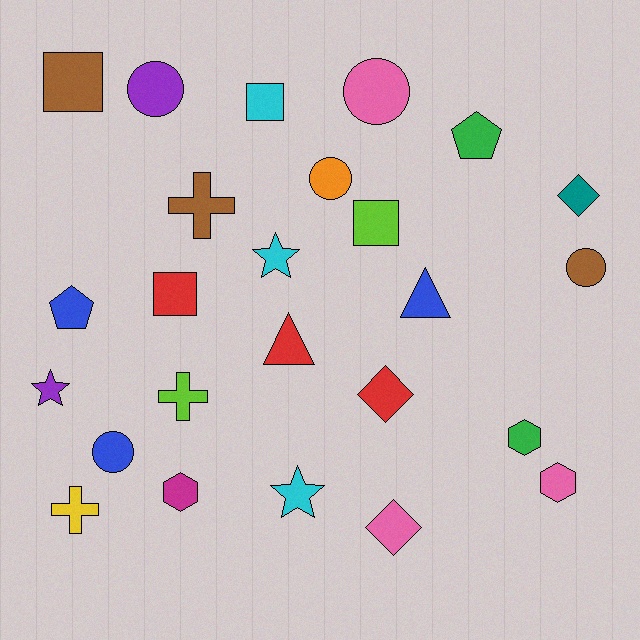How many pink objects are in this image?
There are 3 pink objects.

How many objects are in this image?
There are 25 objects.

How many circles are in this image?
There are 5 circles.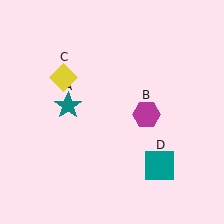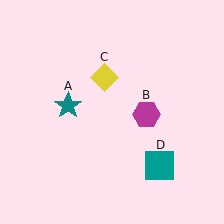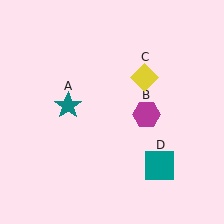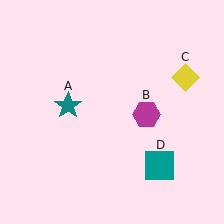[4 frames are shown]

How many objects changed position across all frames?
1 object changed position: yellow diamond (object C).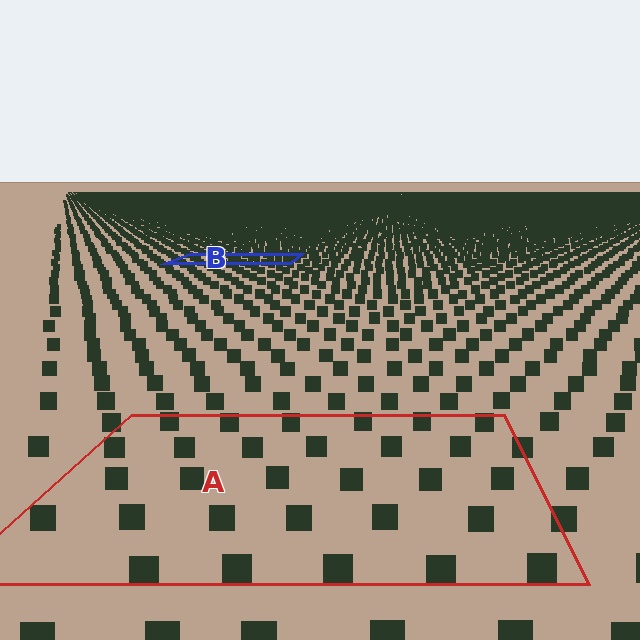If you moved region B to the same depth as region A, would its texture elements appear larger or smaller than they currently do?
They would appear larger. At a closer depth, the same texture elements are projected at a bigger on-screen size.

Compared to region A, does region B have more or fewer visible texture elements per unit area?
Region B has more texture elements per unit area — they are packed more densely because it is farther away.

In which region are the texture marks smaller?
The texture marks are smaller in region B, because it is farther away.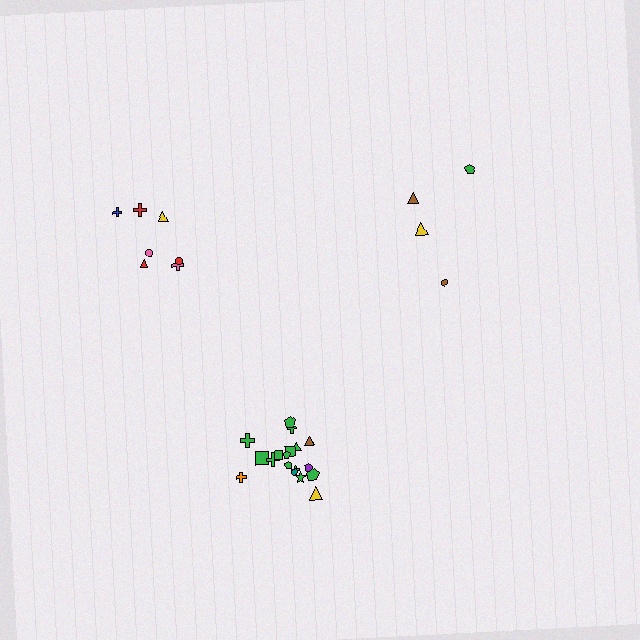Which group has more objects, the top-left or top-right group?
The top-left group.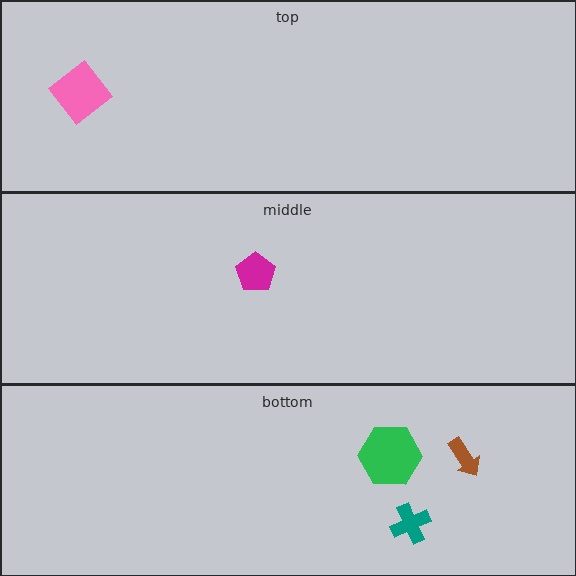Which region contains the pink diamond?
The top region.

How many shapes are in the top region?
1.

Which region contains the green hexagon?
The bottom region.